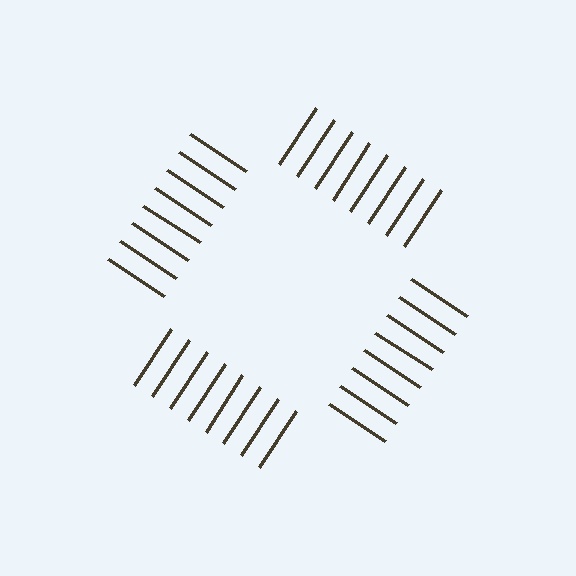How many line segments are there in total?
32 — 8 along each of the 4 edges.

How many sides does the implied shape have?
4 sides — the line-ends trace a square.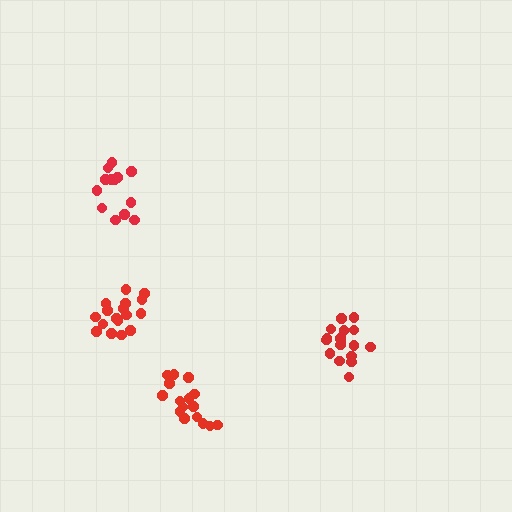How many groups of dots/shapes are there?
There are 4 groups.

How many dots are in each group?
Group 1: 13 dots, Group 2: 17 dots, Group 3: 16 dots, Group 4: 17 dots (63 total).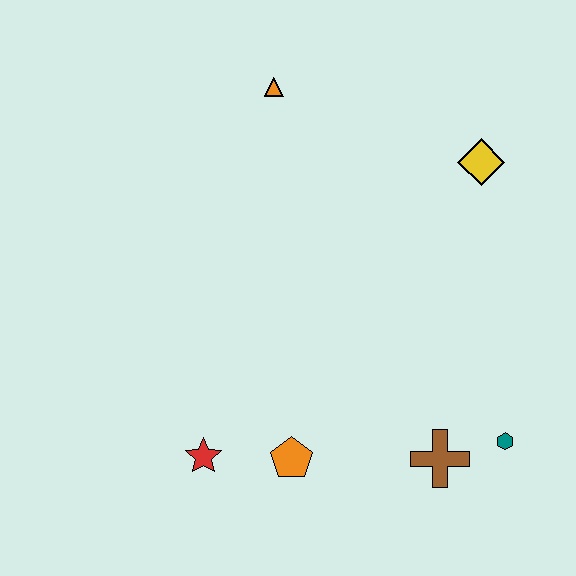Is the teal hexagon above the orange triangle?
No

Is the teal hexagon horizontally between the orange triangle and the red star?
No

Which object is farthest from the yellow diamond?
The red star is farthest from the yellow diamond.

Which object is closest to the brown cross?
The teal hexagon is closest to the brown cross.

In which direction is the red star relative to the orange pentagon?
The red star is to the left of the orange pentagon.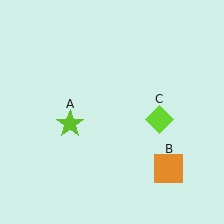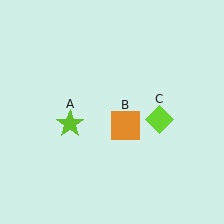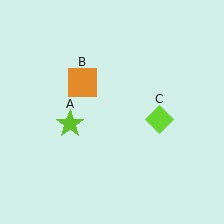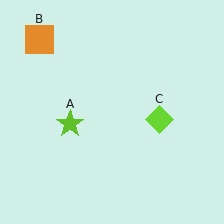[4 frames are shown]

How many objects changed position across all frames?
1 object changed position: orange square (object B).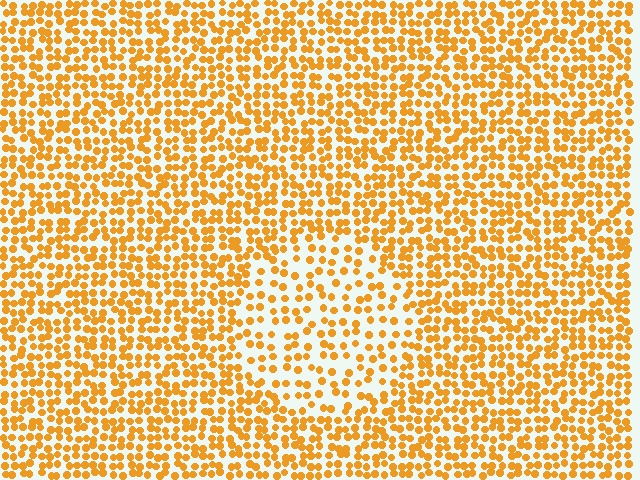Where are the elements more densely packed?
The elements are more densely packed outside the circle boundary.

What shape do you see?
I see a circle.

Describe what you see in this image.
The image contains small orange elements arranged at two different densities. A circle-shaped region is visible where the elements are less densely packed than the surrounding area.